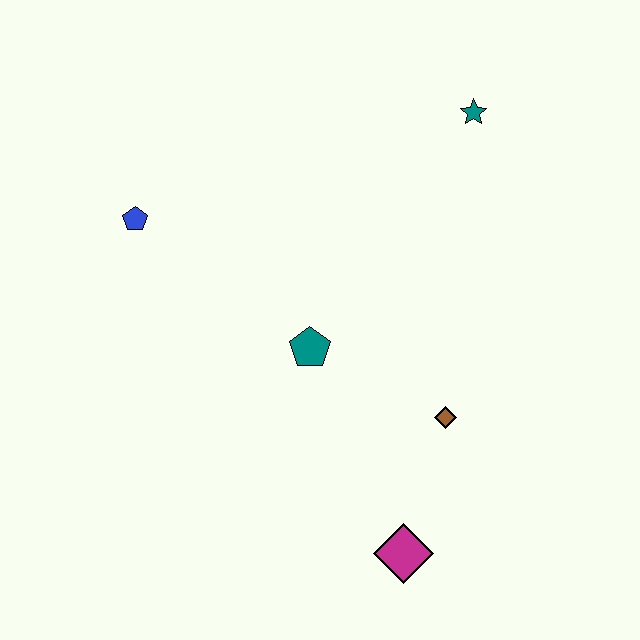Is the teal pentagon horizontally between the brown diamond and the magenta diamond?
No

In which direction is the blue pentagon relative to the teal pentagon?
The blue pentagon is to the left of the teal pentagon.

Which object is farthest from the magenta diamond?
The teal star is farthest from the magenta diamond.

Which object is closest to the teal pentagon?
The brown diamond is closest to the teal pentagon.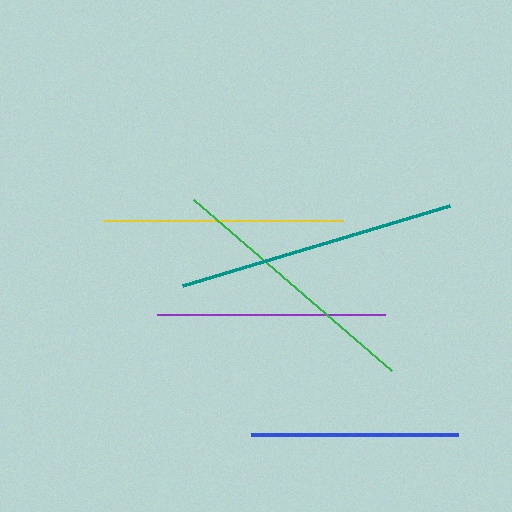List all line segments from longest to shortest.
From longest to shortest: teal, green, yellow, purple, blue.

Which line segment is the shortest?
The blue line is the shortest at approximately 207 pixels.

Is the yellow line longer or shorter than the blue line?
The yellow line is longer than the blue line.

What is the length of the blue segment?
The blue segment is approximately 207 pixels long.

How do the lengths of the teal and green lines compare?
The teal and green lines are approximately the same length.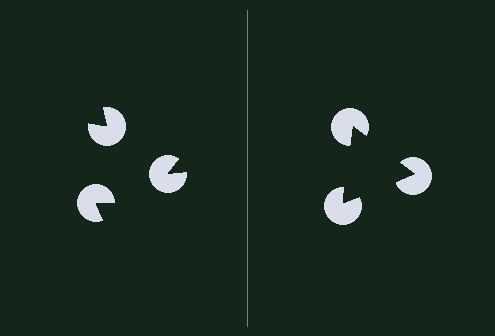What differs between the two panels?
The pac-man discs are positioned identically on both sides; only the wedge orientations differ. On the right they align to a triangle; on the left they are misaligned.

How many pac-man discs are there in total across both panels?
6 — 3 on each side.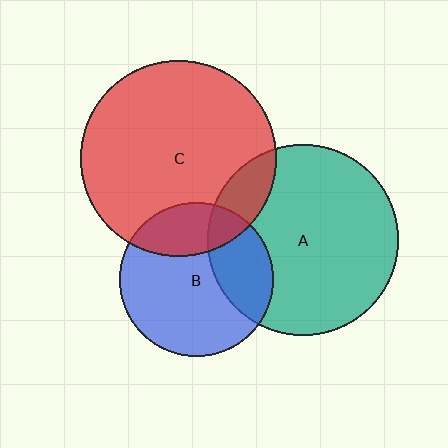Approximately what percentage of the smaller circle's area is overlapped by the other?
Approximately 25%.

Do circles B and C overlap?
Yes.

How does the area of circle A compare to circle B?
Approximately 1.5 times.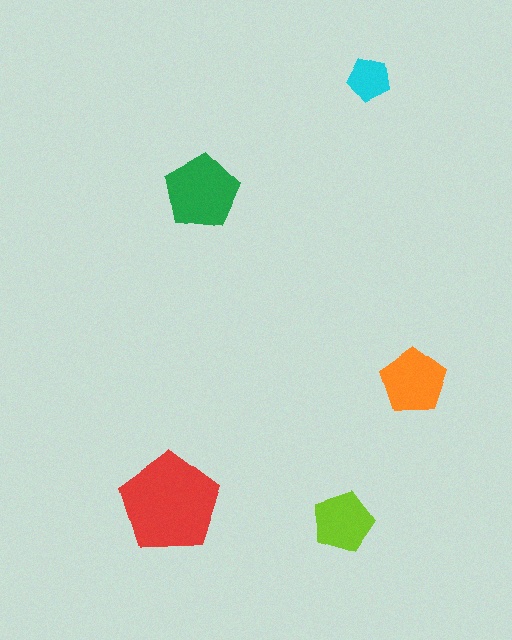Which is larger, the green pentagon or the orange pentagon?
The green one.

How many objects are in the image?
There are 5 objects in the image.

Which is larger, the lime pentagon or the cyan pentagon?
The lime one.